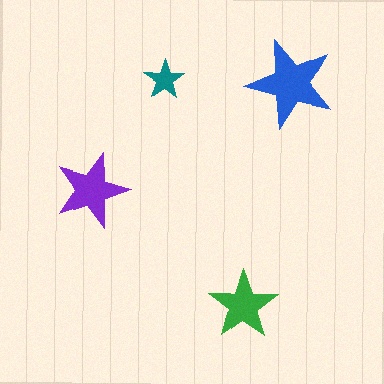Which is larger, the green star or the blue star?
The blue one.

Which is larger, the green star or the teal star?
The green one.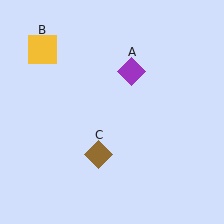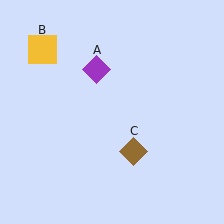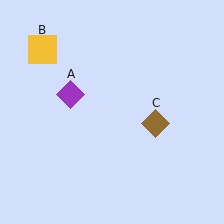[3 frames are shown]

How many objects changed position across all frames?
2 objects changed position: purple diamond (object A), brown diamond (object C).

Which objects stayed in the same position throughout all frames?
Yellow square (object B) remained stationary.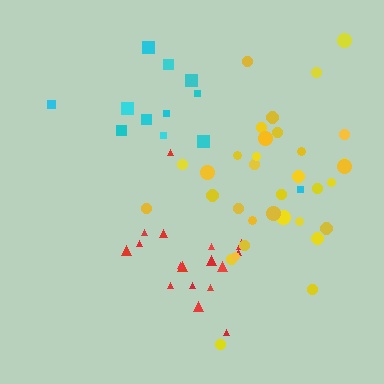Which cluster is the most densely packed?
Red.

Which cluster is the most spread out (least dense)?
Cyan.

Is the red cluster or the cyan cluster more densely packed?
Red.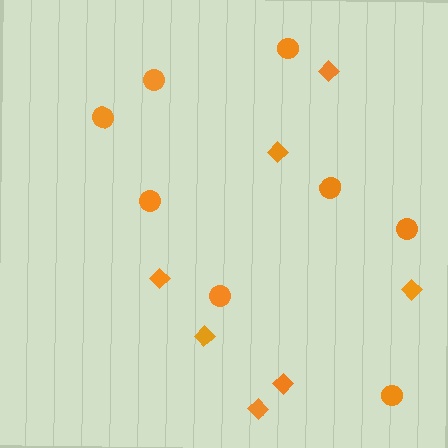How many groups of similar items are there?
There are 2 groups: one group of diamonds (7) and one group of circles (8).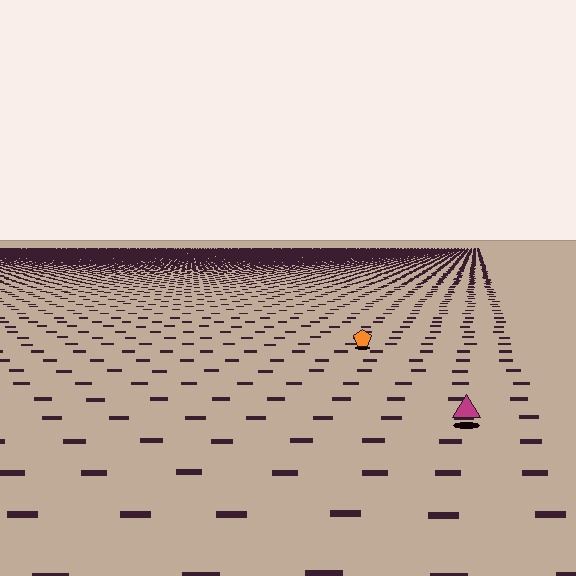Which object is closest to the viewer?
The magenta triangle is closest. The texture marks near it are larger and more spread out.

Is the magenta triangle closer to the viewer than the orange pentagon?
Yes. The magenta triangle is closer — you can tell from the texture gradient: the ground texture is coarser near it.